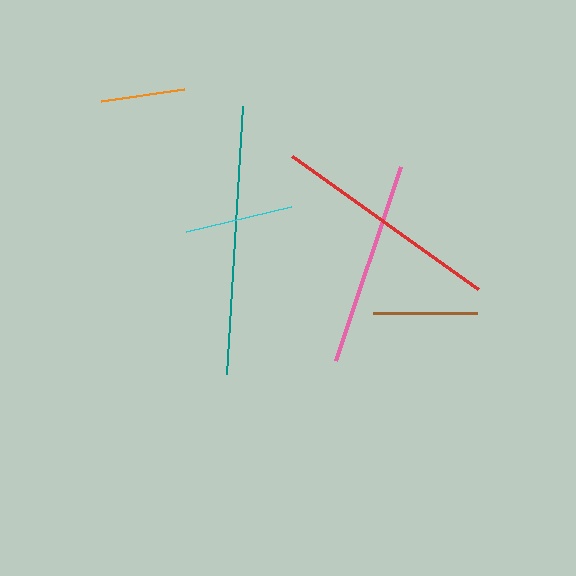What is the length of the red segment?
The red segment is approximately 229 pixels long.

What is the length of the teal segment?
The teal segment is approximately 268 pixels long.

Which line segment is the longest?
The teal line is the longest at approximately 268 pixels.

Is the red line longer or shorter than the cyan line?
The red line is longer than the cyan line.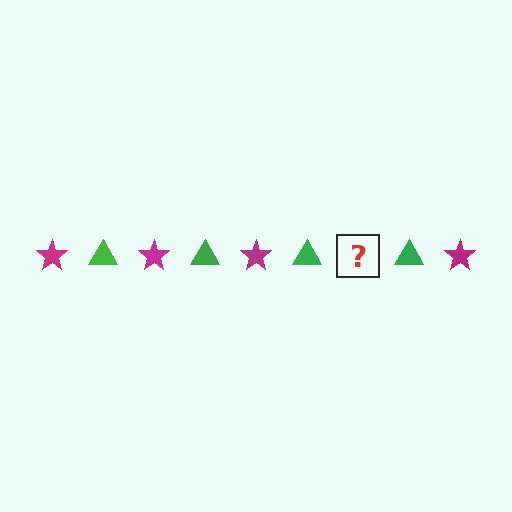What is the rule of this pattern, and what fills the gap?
The rule is that the pattern alternates between magenta star and green triangle. The gap should be filled with a magenta star.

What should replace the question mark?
The question mark should be replaced with a magenta star.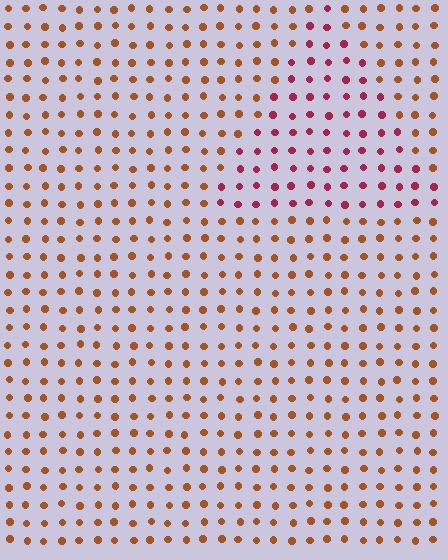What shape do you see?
I see a triangle.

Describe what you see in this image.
The image is filled with small brown elements in a uniform arrangement. A triangle-shaped region is visible where the elements are tinted to a slightly different hue, forming a subtle color boundary.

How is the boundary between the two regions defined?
The boundary is defined purely by a slight shift in hue (about 41 degrees). Spacing, size, and orientation are identical on both sides.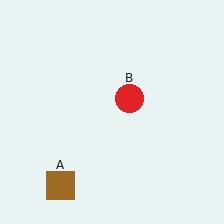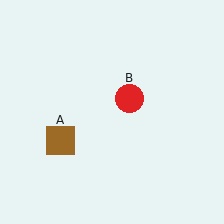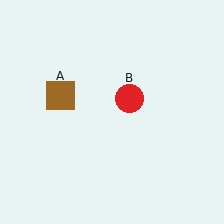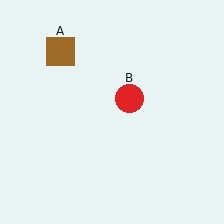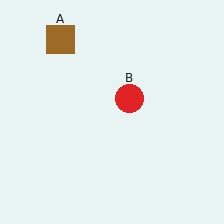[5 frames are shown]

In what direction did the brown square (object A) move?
The brown square (object A) moved up.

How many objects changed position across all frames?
1 object changed position: brown square (object A).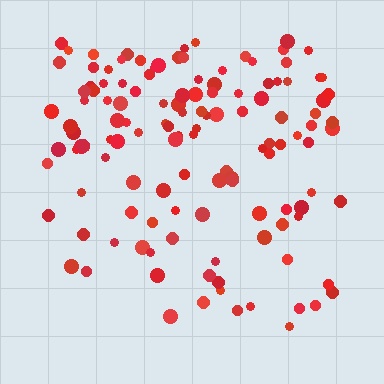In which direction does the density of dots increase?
From bottom to top, with the top side densest.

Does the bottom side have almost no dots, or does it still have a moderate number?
Still a moderate number, just noticeably fewer than the top.